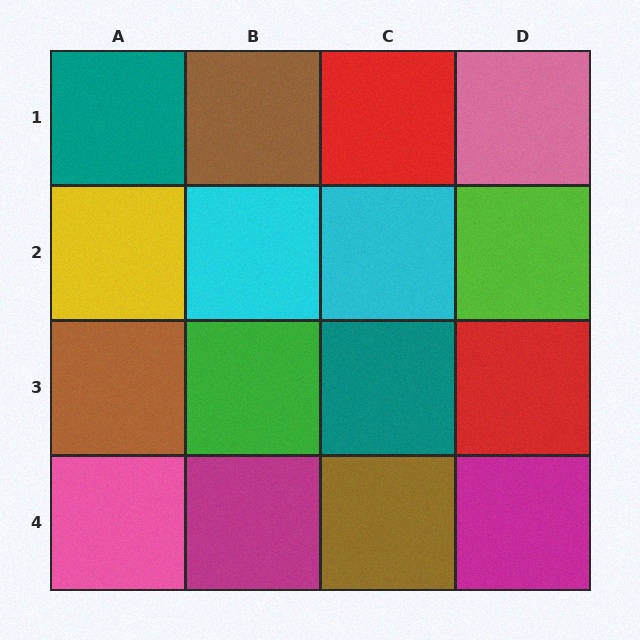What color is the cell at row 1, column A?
Teal.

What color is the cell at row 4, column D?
Magenta.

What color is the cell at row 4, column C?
Brown.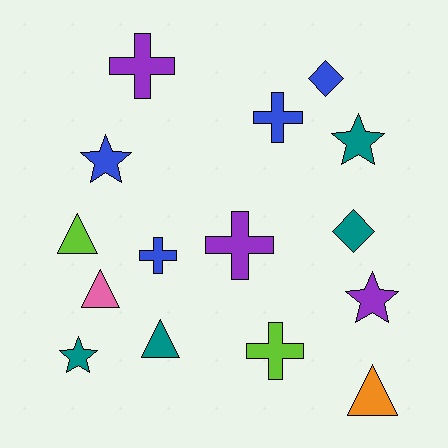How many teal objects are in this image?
There are 4 teal objects.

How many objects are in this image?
There are 15 objects.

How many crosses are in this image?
There are 5 crosses.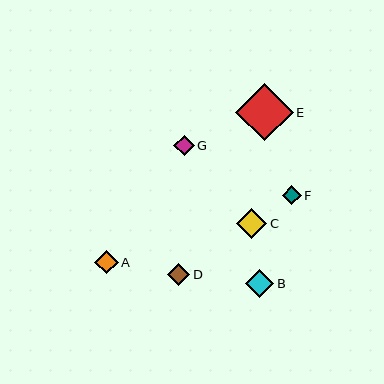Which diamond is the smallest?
Diamond F is the smallest with a size of approximately 19 pixels.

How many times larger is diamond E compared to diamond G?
Diamond E is approximately 2.9 times the size of diamond G.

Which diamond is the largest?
Diamond E is the largest with a size of approximately 57 pixels.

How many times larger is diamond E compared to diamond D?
Diamond E is approximately 2.6 times the size of diamond D.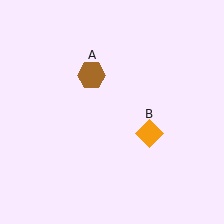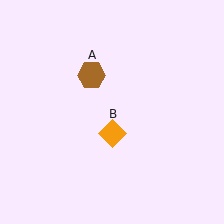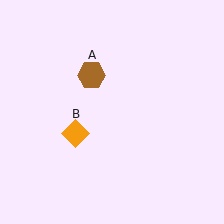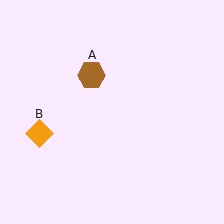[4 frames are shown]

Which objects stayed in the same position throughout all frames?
Brown hexagon (object A) remained stationary.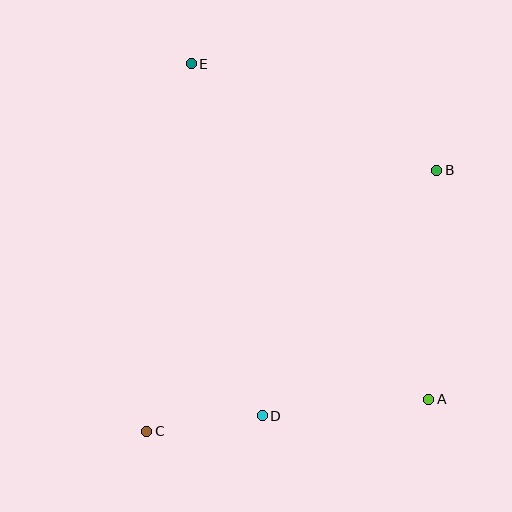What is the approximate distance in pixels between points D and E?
The distance between D and E is approximately 359 pixels.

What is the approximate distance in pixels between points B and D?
The distance between B and D is approximately 301 pixels.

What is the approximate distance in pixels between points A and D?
The distance between A and D is approximately 167 pixels.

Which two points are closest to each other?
Points C and D are closest to each other.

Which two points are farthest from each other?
Points A and E are farthest from each other.